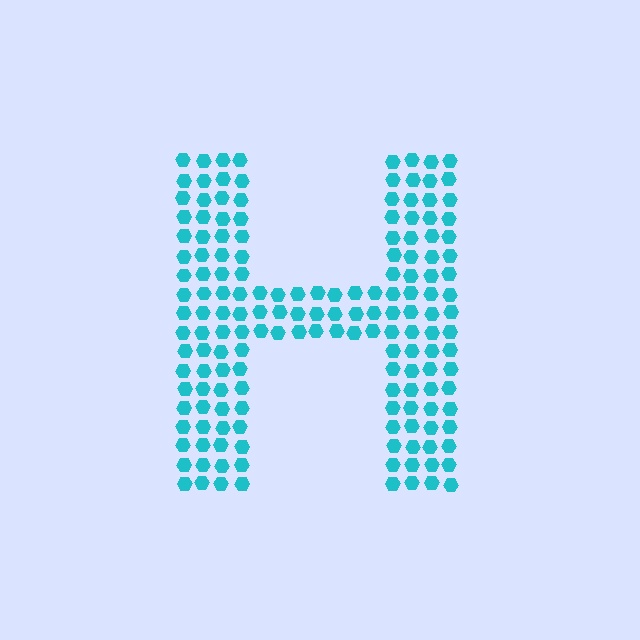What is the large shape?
The large shape is the letter H.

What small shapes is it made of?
It is made of small hexagons.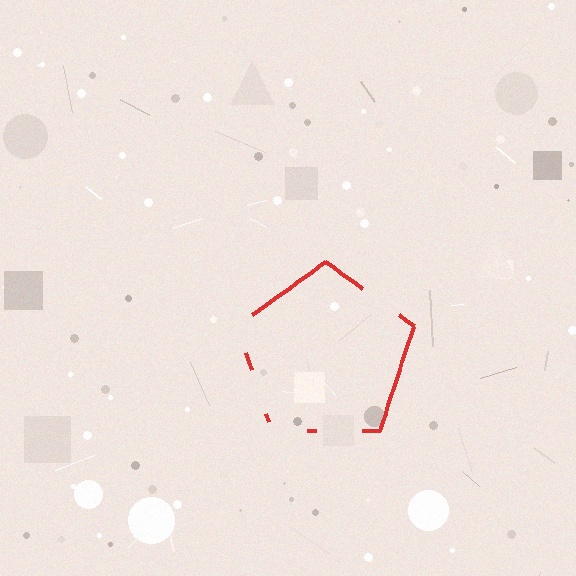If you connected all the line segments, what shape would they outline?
They would outline a pentagon.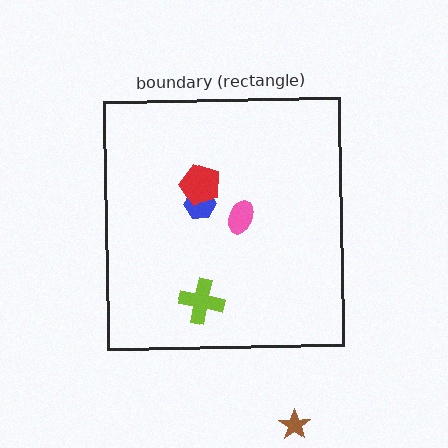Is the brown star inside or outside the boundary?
Outside.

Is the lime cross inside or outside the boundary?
Inside.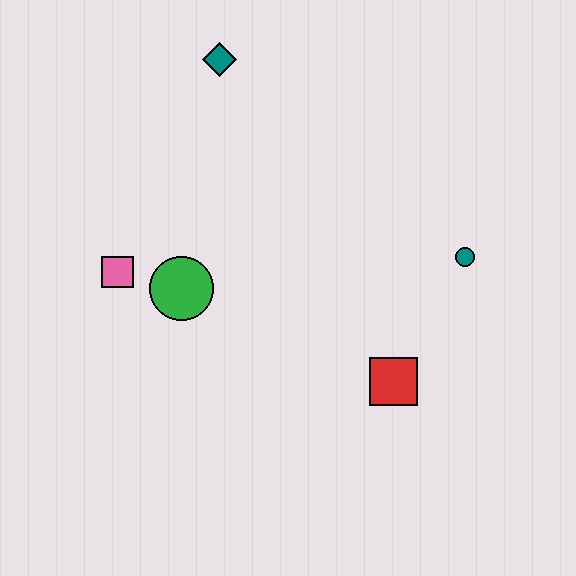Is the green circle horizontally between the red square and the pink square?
Yes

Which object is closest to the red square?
The teal circle is closest to the red square.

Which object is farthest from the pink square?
The teal circle is farthest from the pink square.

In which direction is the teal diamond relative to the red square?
The teal diamond is above the red square.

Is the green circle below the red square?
No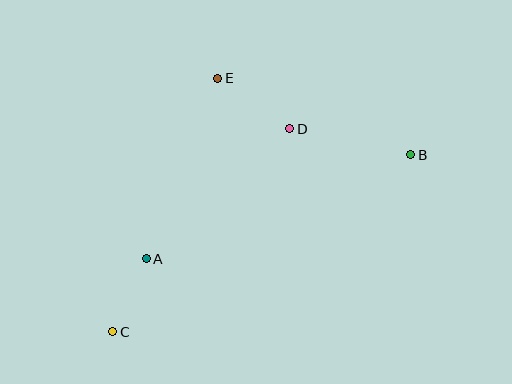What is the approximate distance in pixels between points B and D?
The distance between B and D is approximately 124 pixels.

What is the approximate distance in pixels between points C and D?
The distance between C and D is approximately 269 pixels.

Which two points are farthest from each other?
Points B and C are farthest from each other.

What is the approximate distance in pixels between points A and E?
The distance between A and E is approximately 194 pixels.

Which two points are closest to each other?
Points A and C are closest to each other.